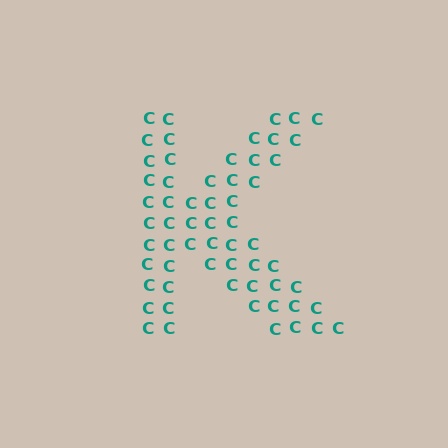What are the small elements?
The small elements are letter C's.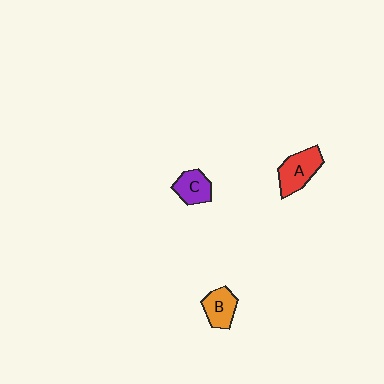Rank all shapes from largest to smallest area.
From largest to smallest: A (red), B (orange), C (purple).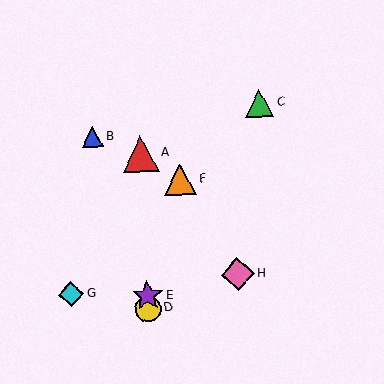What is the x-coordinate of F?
Object F is at x≈180.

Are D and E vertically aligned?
Yes, both are at x≈148.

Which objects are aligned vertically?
Objects A, D, E are aligned vertically.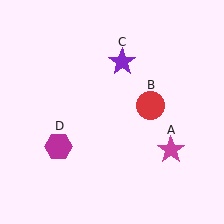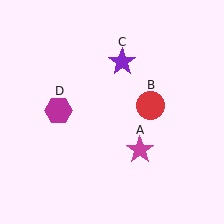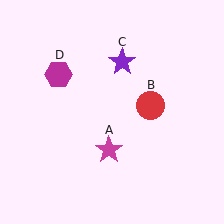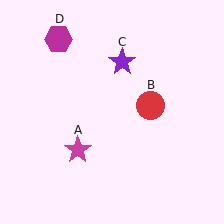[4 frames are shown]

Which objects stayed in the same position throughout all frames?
Red circle (object B) and purple star (object C) remained stationary.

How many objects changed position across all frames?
2 objects changed position: magenta star (object A), magenta hexagon (object D).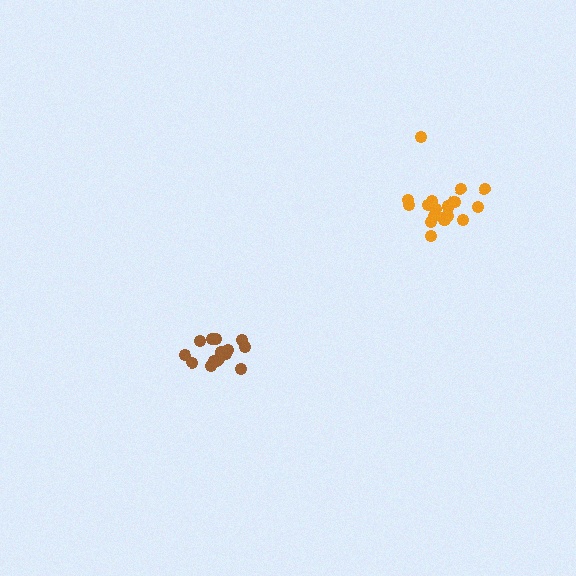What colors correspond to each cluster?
The clusters are colored: orange, brown.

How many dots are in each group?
Group 1: 18 dots, Group 2: 16 dots (34 total).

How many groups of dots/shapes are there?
There are 2 groups.